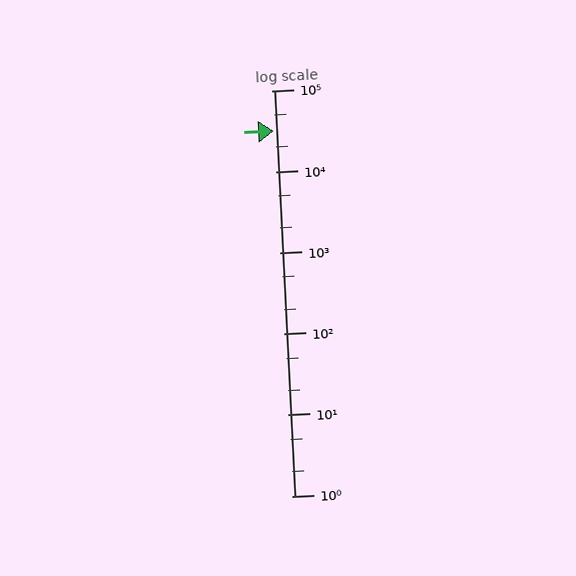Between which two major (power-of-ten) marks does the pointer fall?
The pointer is between 10000 and 100000.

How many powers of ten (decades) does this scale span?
The scale spans 5 decades, from 1 to 100000.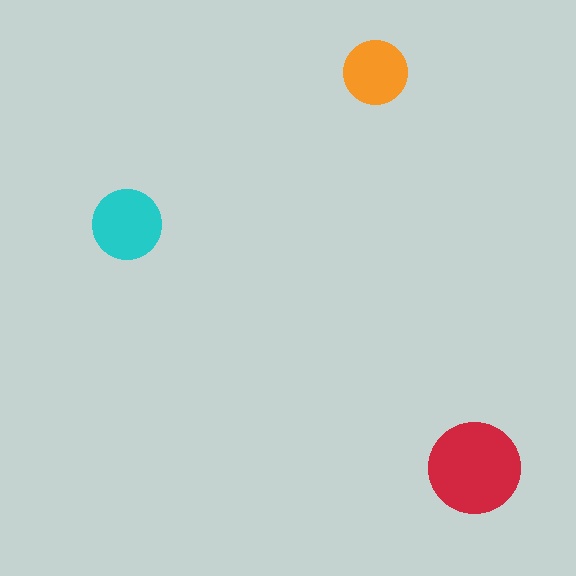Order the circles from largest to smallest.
the red one, the cyan one, the orange one.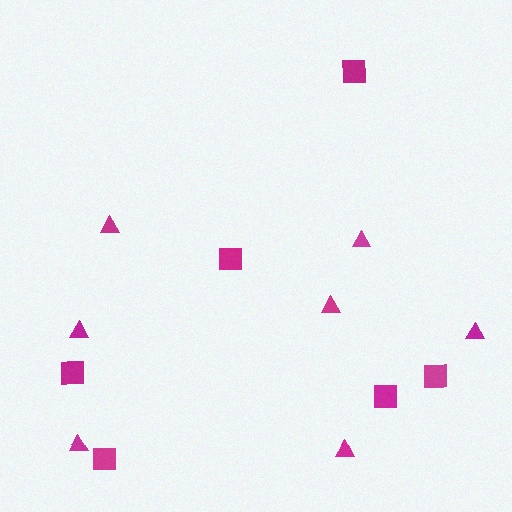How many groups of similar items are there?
There are 2 groups: one group of squares (6) and one group of triangles (7).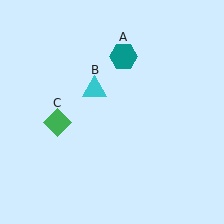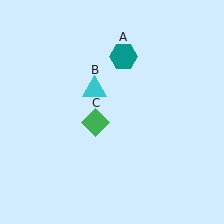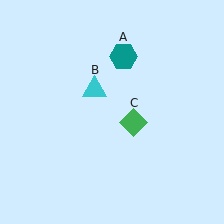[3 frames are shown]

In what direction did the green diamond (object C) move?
The green diamond (object C) moved right.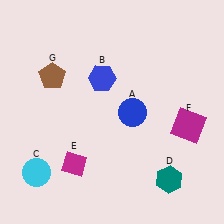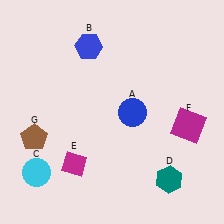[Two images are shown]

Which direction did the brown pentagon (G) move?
The brown pentagon (G) moved down.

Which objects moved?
The objects that moved are: the blue hexagon (B), the brown pentagon (G).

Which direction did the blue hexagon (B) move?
The blue hexagon (B) moved up.